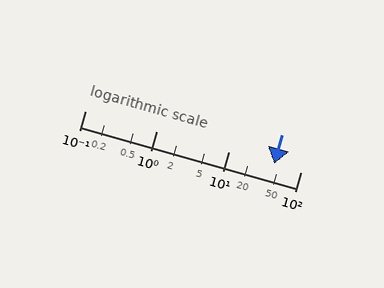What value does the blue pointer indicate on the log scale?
The pointer indicates approximately 43.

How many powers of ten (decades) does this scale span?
The scale spans 3 decades, from 0.1 to 100.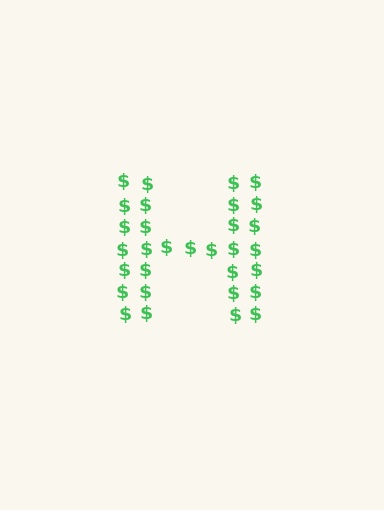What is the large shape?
The large shape is the letter H.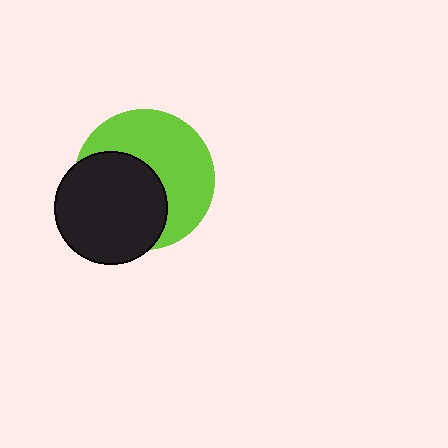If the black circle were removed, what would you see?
You would see the complete lime circle.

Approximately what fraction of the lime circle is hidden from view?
Roughly 46% of the lime circle is hidden behind the black circle.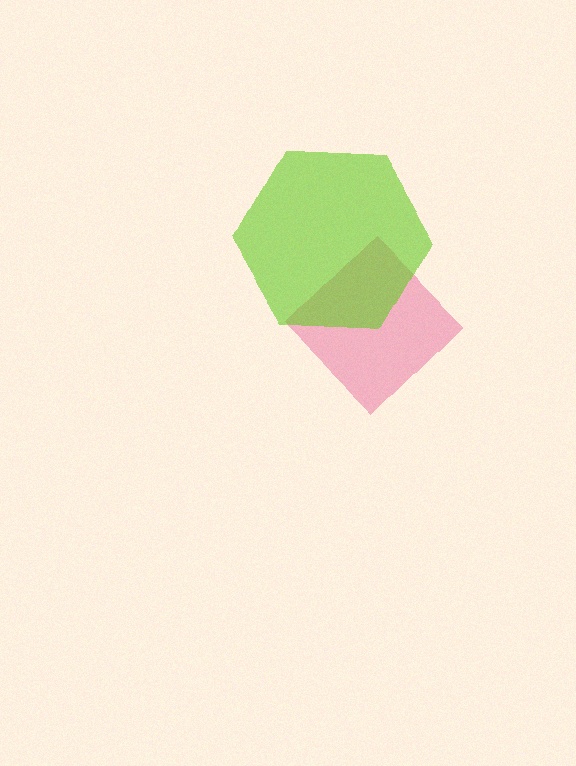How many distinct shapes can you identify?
There are 2 distinct shapes: a pink diamond, a lime hexagon.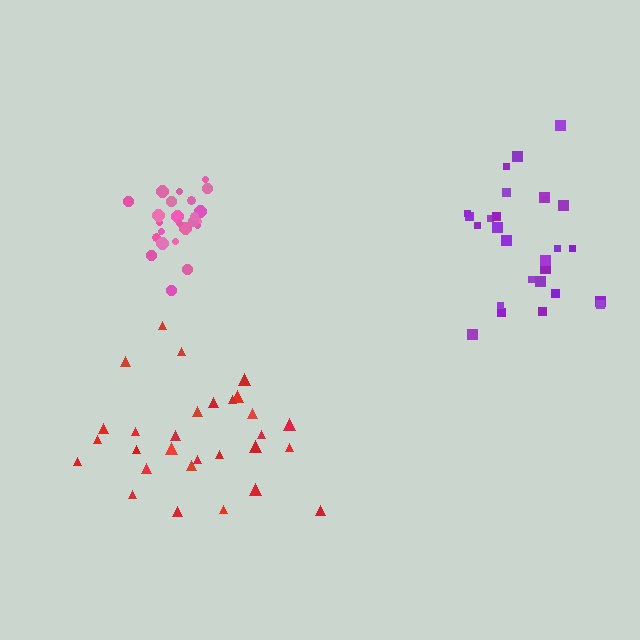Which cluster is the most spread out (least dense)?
Red.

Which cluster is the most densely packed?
Pink.